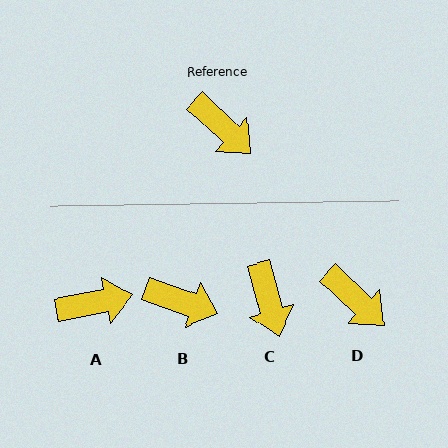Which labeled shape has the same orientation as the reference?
D.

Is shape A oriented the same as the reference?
No, it is off by about 55 degrees.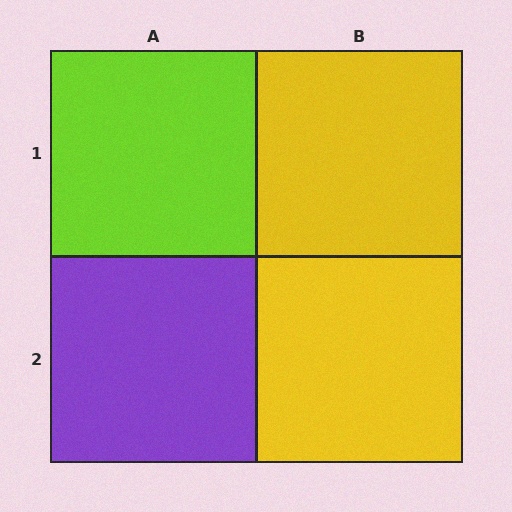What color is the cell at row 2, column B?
Yellow.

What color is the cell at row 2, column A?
Purple.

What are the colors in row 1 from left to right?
Lime, yellow.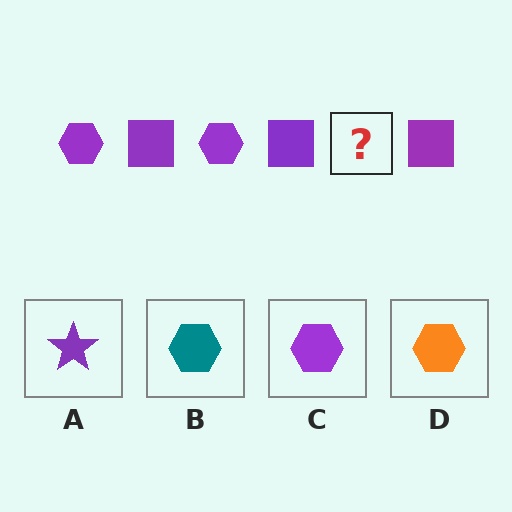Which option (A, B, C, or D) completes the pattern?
C.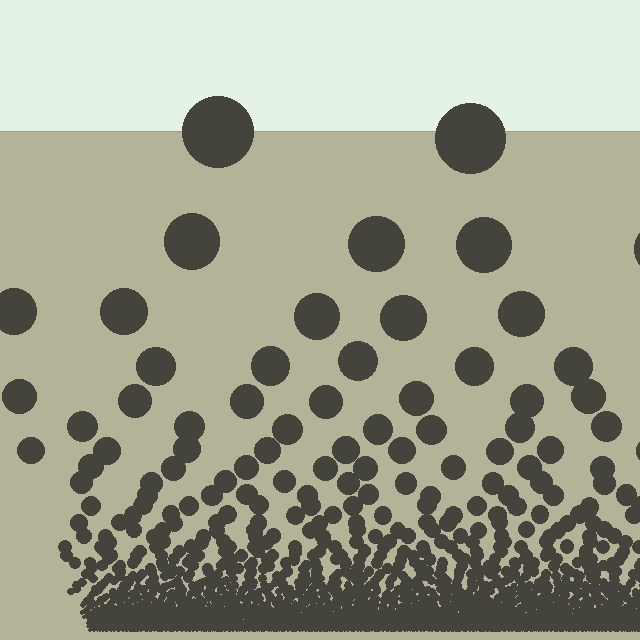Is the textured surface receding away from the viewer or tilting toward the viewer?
The surface appears to tilt toward the viewer. Texture elements get larger and sparser toward the top.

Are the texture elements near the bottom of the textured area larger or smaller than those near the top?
Smaller. The gradient is inverted — elements near the bottom are smaller and denser.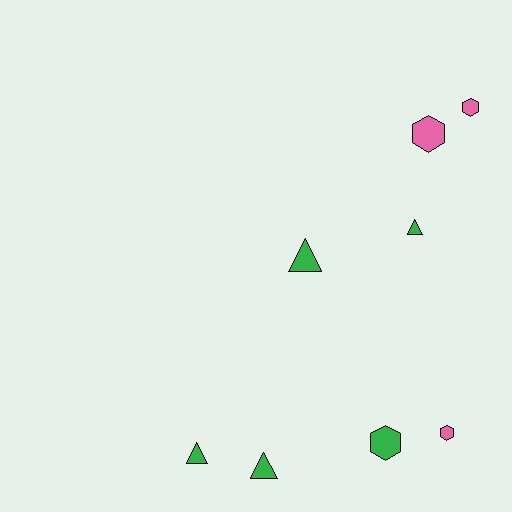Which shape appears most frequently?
Hexagon, with 4 objects.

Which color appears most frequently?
Green, with 5 objects.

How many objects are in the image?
There are 8 objects.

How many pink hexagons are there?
There are 3 pink hexagons.